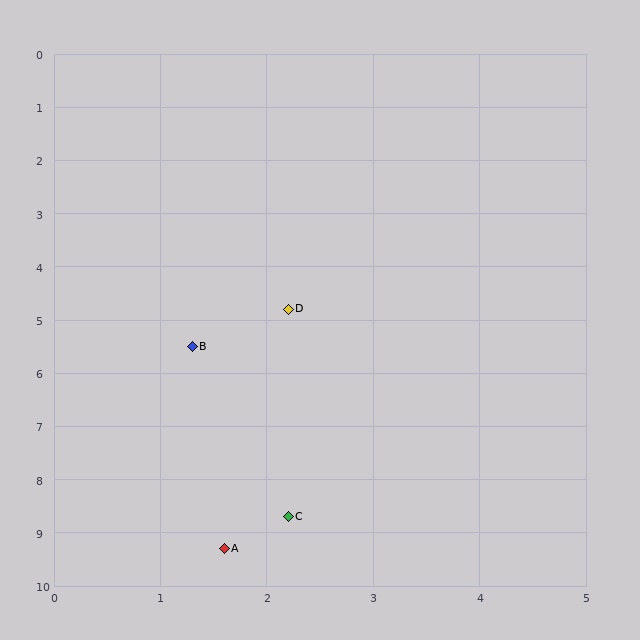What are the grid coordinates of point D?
Point D is at approximately (2.2, 4.8).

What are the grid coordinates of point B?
Point B is at approximately (1.3, 5.5).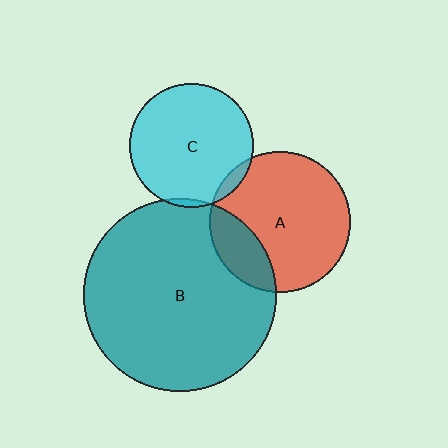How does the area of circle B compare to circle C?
Approximately 2.4 times.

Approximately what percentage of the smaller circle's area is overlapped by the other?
Approximately 5%.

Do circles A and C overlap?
Yes.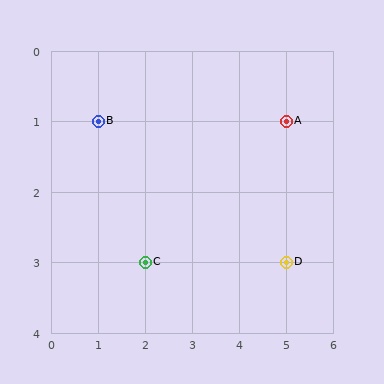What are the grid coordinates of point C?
Point C is at grid coordinates (2, 3).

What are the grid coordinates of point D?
Point D is at grid coordinates (5, 3).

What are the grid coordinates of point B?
Point B is at grid coordinates (1, 1).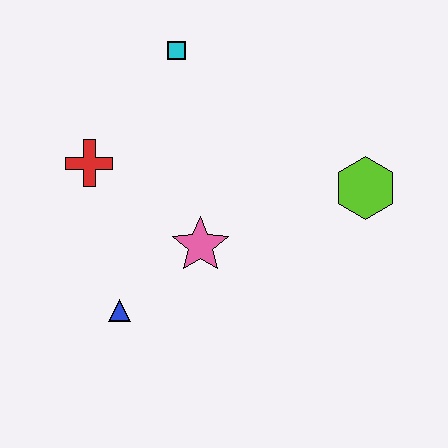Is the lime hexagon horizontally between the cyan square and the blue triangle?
No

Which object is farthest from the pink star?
The cyan square is farthest from the pink star.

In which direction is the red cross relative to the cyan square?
The red cross is below the cyan square.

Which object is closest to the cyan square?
The red cross is closest to the cyan square.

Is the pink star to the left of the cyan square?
No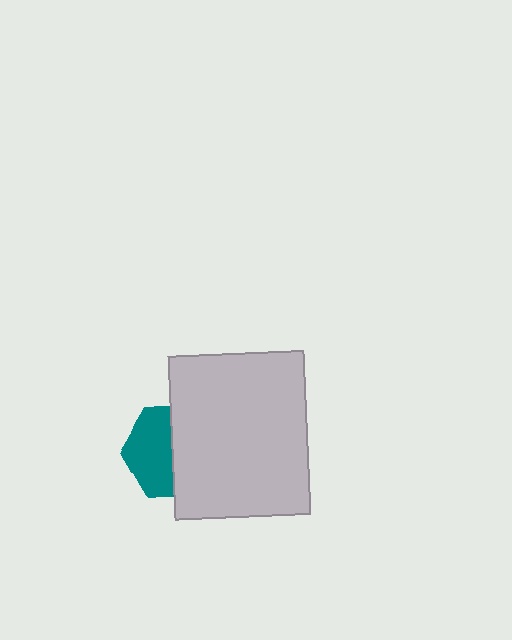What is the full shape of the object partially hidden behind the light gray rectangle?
The partially hidden object is a teal hexagon.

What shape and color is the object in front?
The object in front is a light gray rectangle.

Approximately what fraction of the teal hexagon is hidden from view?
Roughly 51% of the teal hexagon is hidden behind the light gray rectangle.